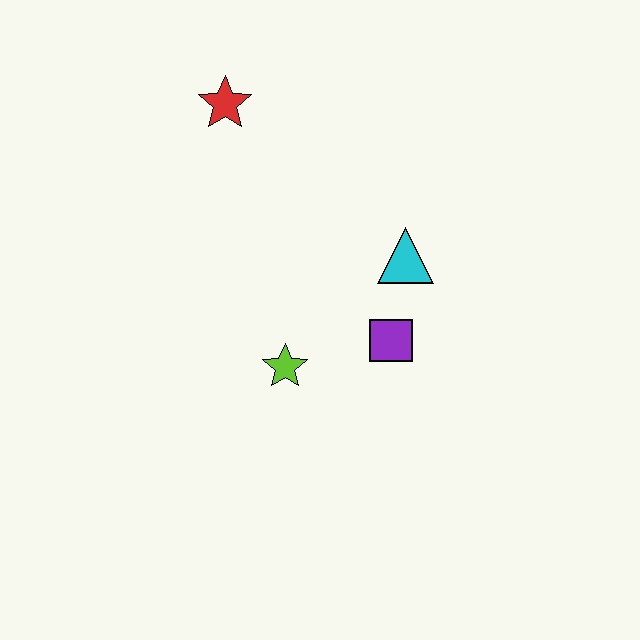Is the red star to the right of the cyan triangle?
No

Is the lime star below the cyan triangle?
Yes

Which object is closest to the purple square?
The cyan triangle is closest to the purple square.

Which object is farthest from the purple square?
The red star is farthest from the purple square.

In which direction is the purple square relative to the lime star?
The purple square is to the right of the lime star.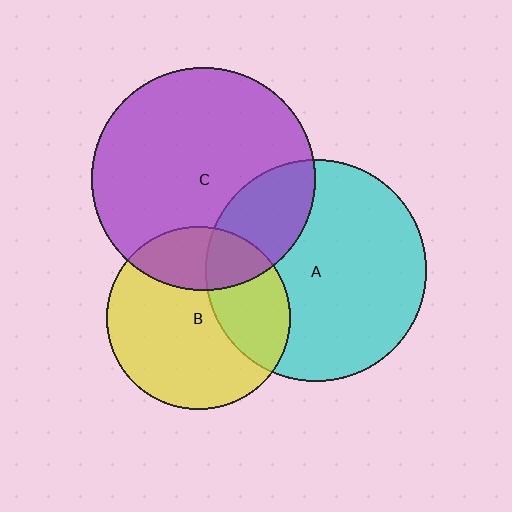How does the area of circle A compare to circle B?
Approximately 1.5 times.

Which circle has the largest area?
Circle C (purple).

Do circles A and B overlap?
Yes.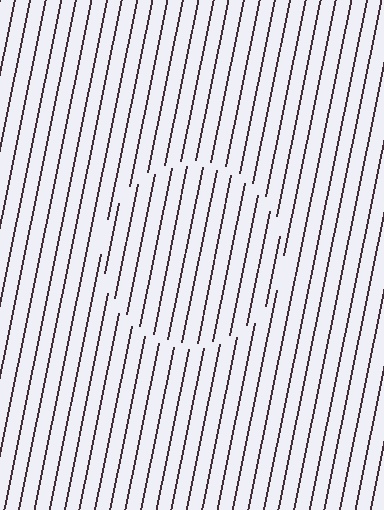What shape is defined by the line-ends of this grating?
An illusory circle. The interior of the shape contains the same grating, shifted by half a period — the contour is defined by the phase discontinuity where line-ends from the inner and outer gratings abut.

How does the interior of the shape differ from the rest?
The interior of the shape contains the same grating, shifted by half a period — the contour is defined by the phase discontinuity where line-ends from the inner and outer gratings abut.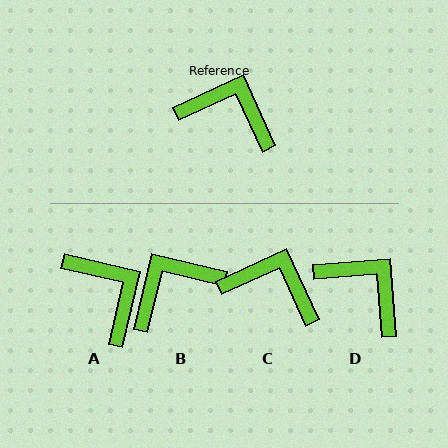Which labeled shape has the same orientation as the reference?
C.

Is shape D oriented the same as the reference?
No, it is off by about 21 degrees.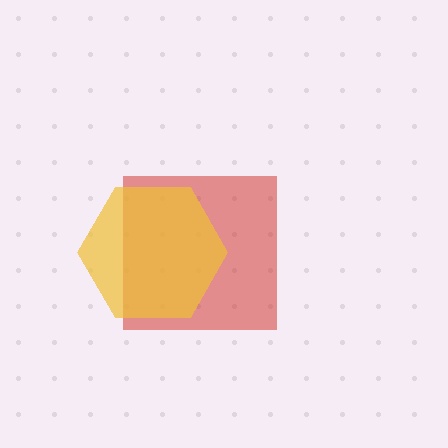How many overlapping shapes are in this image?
There are 2 overlapping shapes in the image.